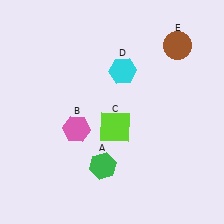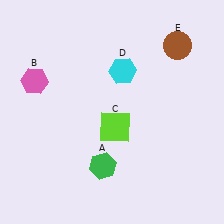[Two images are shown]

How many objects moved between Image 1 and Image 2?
1 object moved between the two images.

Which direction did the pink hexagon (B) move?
The pink hexagon (B) moved up.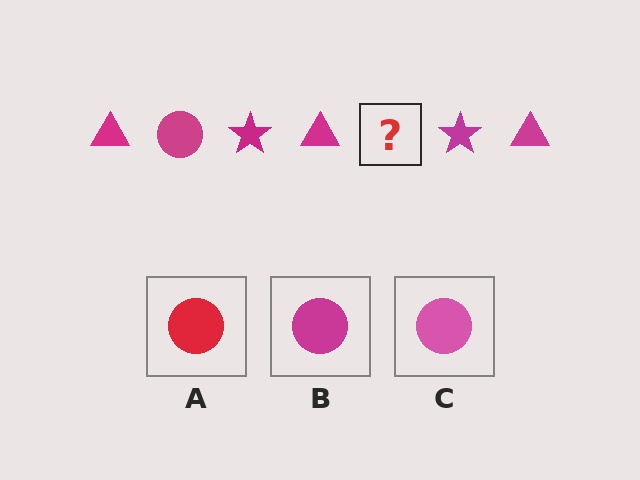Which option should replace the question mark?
Option B.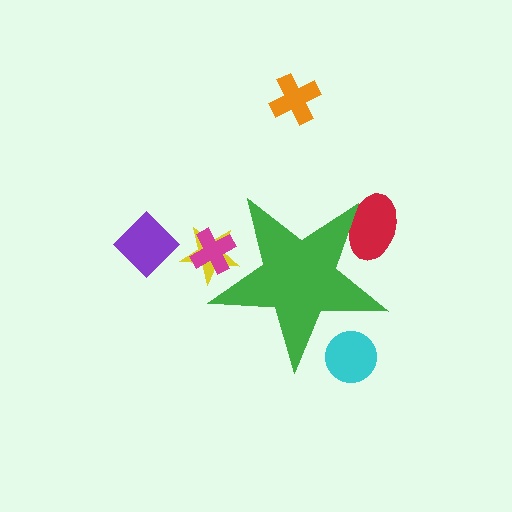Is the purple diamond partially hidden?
No, the purple diamond is fully visible.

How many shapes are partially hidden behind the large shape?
4 shapes are partially hidden.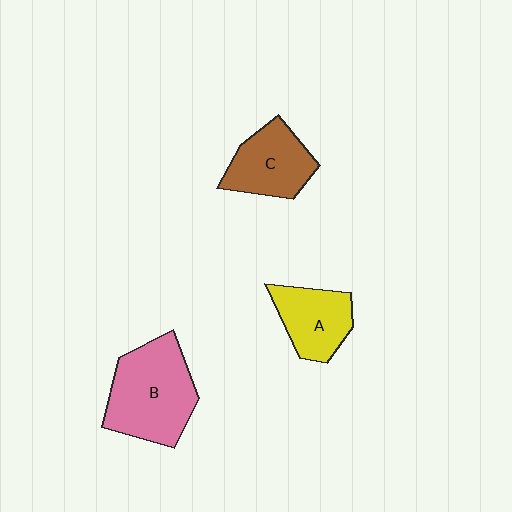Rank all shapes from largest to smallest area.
From largest to smallest: B (pink), C (brown), A (yellow).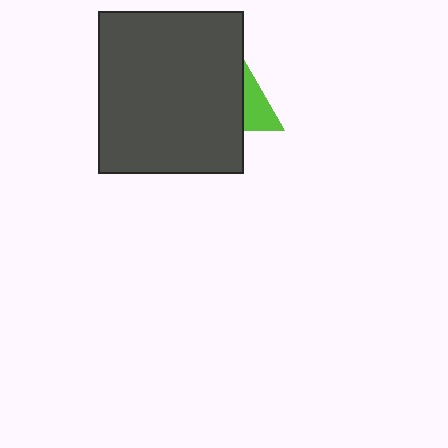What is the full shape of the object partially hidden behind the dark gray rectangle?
The partially hidden object is a lime triangle.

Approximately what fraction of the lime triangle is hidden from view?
Roughly 60% of the lime triangle is hidden behind the dark gray rectangle.